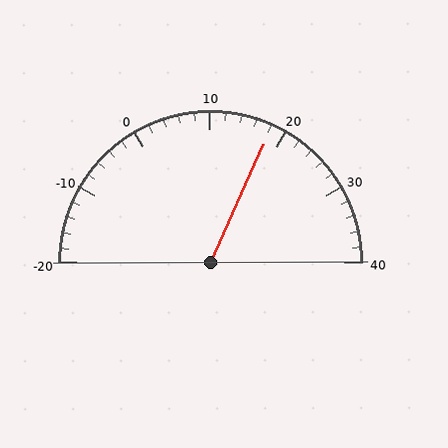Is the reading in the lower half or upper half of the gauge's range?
The reading is in the upper half of the range (-20 to 40).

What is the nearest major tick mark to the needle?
The nearest major tick mark is 20.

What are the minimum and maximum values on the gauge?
The gauge ranges from -20 to 40.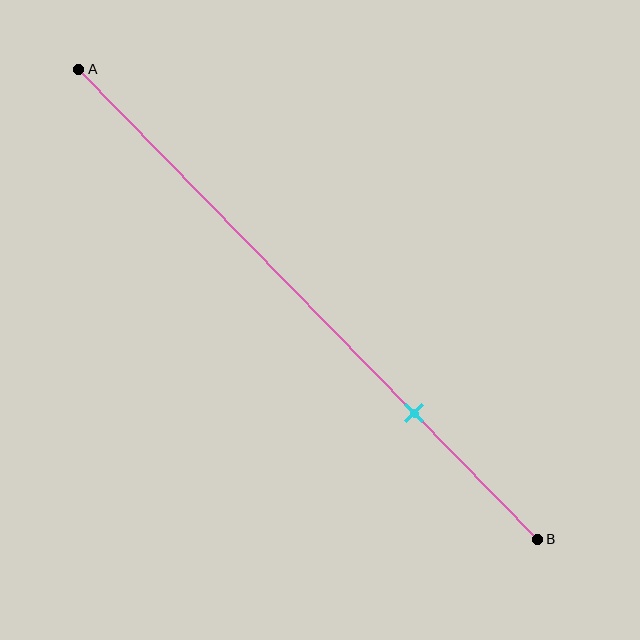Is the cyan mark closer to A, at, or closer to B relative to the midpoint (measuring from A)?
The cyan mark is closer to point B than the midpoint of segment AB.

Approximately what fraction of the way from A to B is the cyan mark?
The cyan mark is approximately 75% of the way from A to B.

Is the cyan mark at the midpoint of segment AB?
No, the mark is at about 75% from A, not at the 50% midpoint.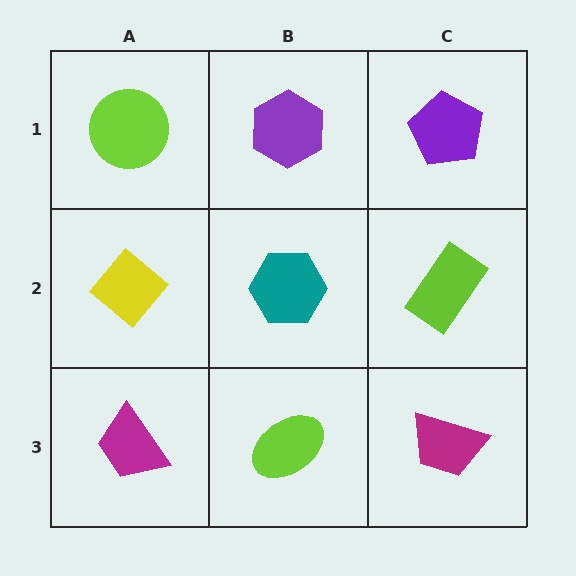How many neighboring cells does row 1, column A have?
2.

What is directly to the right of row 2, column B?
A lime rectangle.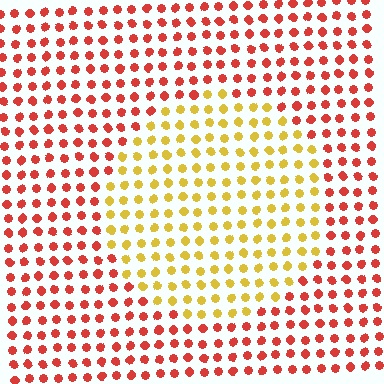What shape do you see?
I see a circle.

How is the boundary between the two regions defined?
The boundary is defined purely by a slight shift in hue (about 49 degrees). Spacing, size, and orientation are identical on both sides.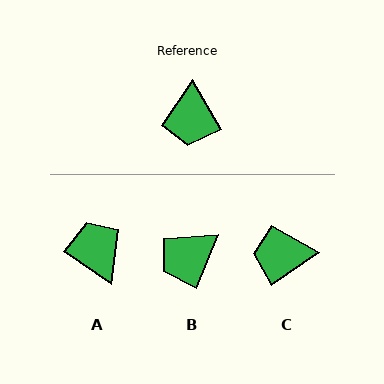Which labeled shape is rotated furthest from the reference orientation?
A, about 154 degrees away.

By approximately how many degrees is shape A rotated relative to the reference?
Approximately 154 degrees clockwise.